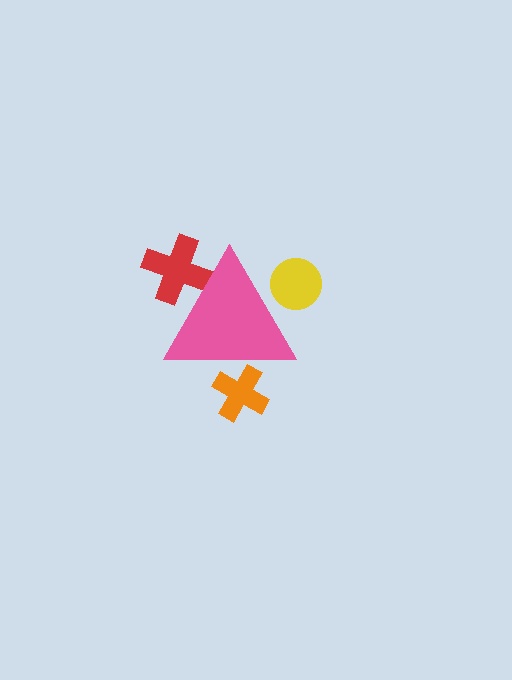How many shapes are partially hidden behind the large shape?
3 shapes are partially hidden.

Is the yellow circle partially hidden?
Yes, the yellow circle is partially hidden behind the pink triangle.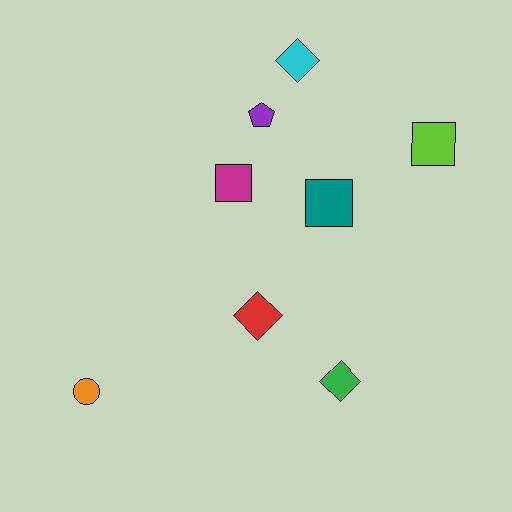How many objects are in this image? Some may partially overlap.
There are 8 objects.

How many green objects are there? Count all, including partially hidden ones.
There is 1 green object.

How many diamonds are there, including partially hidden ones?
There are 3 diamonds.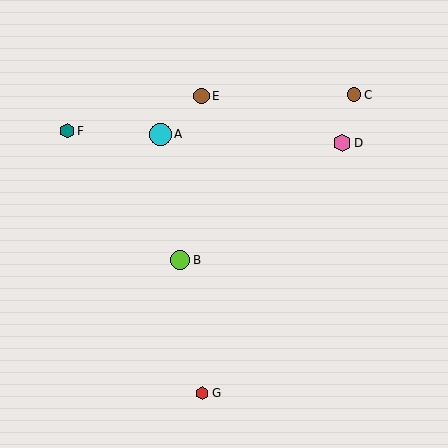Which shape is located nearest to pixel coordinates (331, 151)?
The pink hexagon (labeled D) at (342, 143) is nearest to that location.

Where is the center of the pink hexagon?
The center of the pink hexagon is at (342, 143).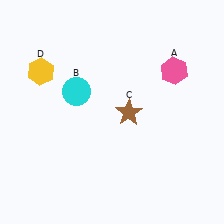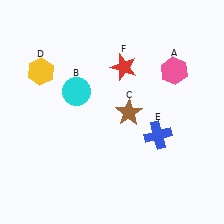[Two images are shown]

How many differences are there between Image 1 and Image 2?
There are 2 differences between the two images.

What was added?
A blue cross (E), a red star (F) were added in Image 2.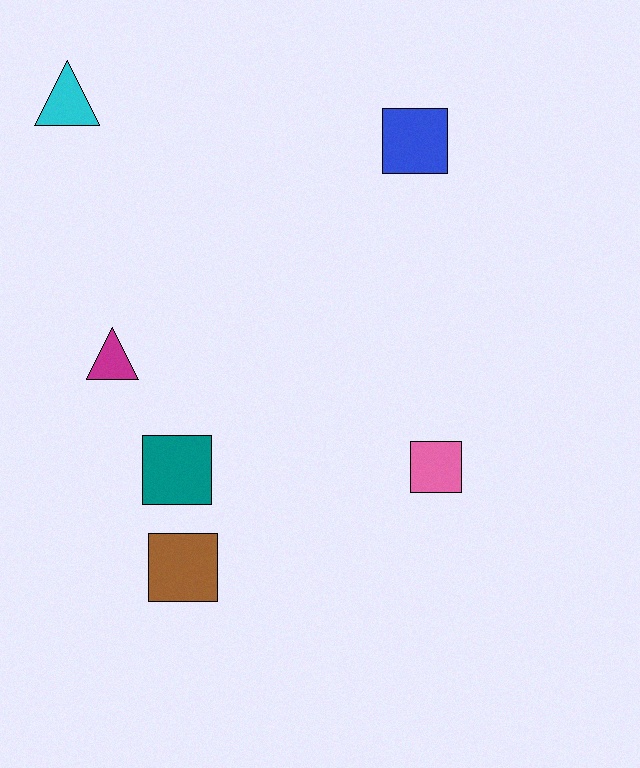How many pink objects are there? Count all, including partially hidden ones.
There is 1 pink object.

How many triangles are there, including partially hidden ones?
There are 2 triangles.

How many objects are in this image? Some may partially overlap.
There are 6 objects.